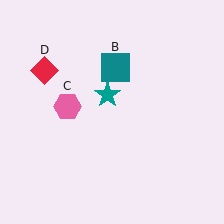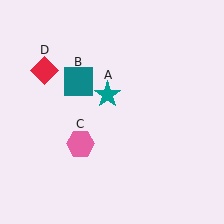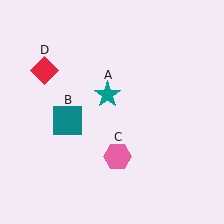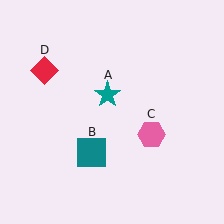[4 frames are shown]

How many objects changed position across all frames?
2 objects changed position: teal square (object B), pink hexagon (object C).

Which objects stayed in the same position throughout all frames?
Teal star (object A) and red diamond (object D) remained stationary.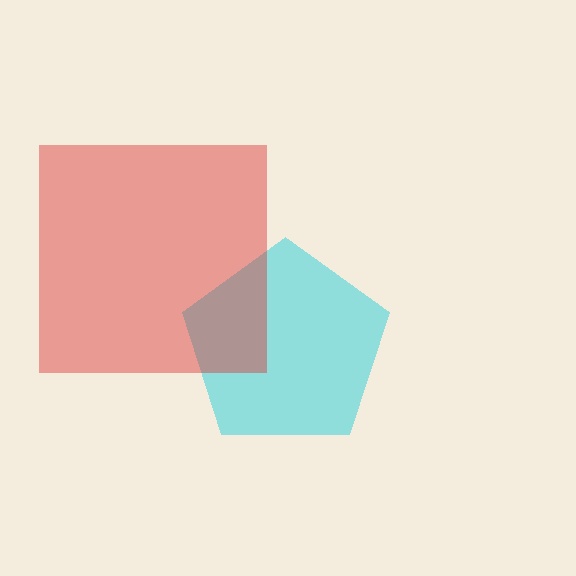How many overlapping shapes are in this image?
There are 2 overlapping shapes in the image.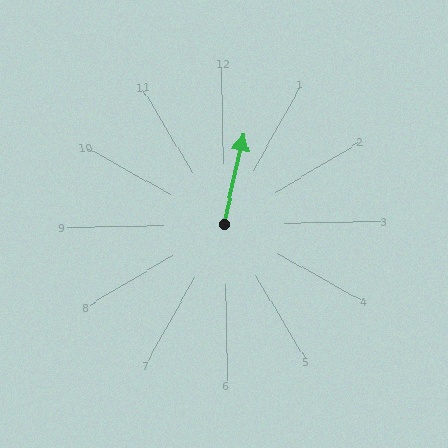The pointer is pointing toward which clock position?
Roughly 12 o'clock.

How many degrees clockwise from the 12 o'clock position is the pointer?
Approximately 13 degrees.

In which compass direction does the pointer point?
North.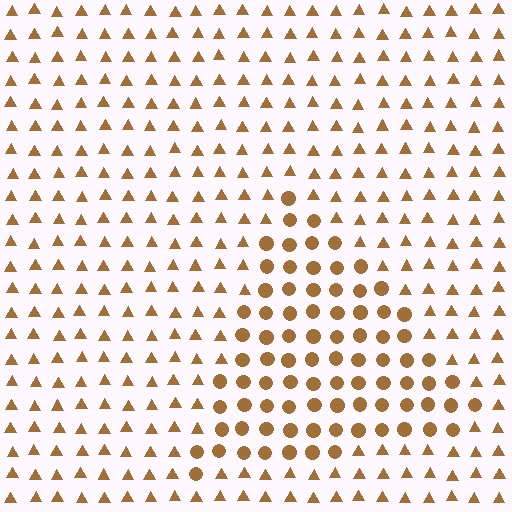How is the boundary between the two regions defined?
The boundary is defined by a change in element shape: circles inside vs. triangles outside. All elements share the same color and spacing.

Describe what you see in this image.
The image is filled with small brown elements arranged in a uniform grid. A triangle-shaped region contains circles, while the surrounding area contains triangles. The boundary is defined purely by the change in element shape.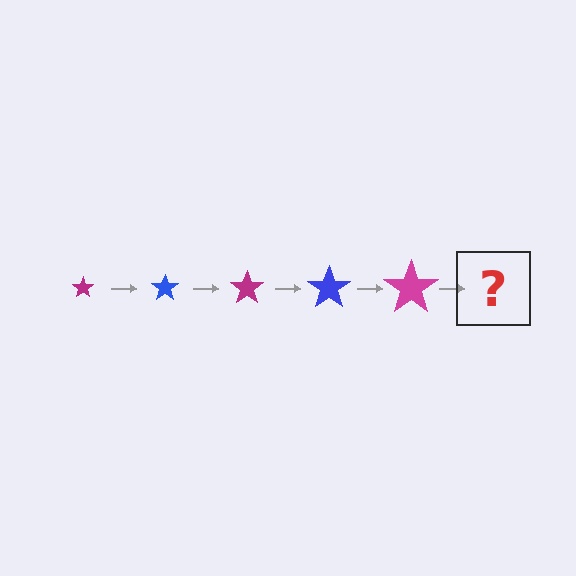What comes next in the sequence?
The next element should be a blue star, larger than the previous one.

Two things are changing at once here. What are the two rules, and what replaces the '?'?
The two rules are that the star grows larger each step and the color cycles through magenta and blue. The '?' should be a blue star, larger than the previous one.